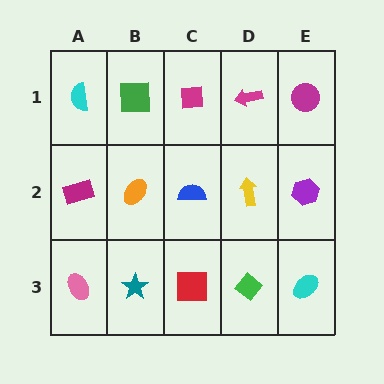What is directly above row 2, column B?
A green square.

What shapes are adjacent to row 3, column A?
A magenta rectangle (row 2, column A), a teal star (row 3, column B).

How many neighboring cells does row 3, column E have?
2.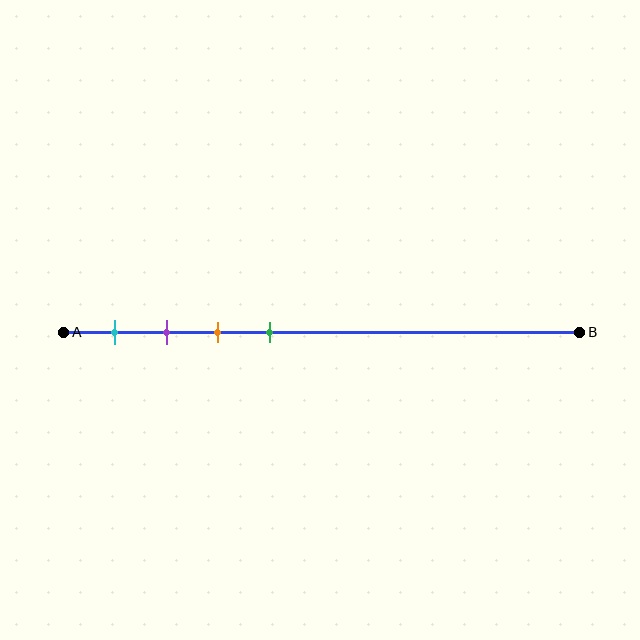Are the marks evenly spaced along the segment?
Yes, the marks are approximately evenly spaced.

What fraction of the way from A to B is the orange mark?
The orange mark is approximately 30% (0.3) of the way from A to B.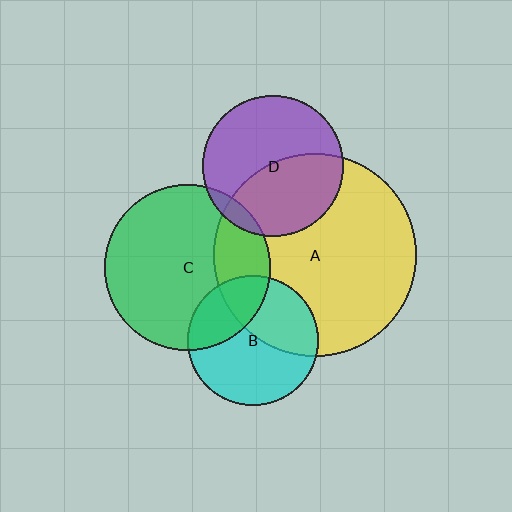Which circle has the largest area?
Circle A (yellow).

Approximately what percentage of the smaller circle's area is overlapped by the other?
Approximately 5%.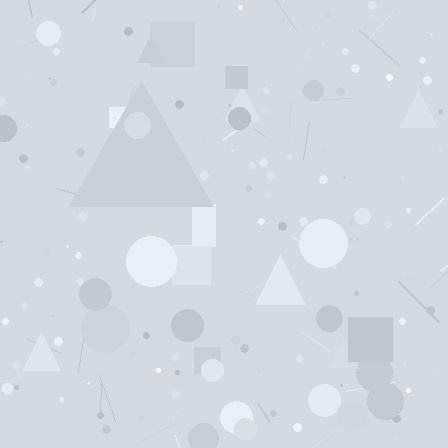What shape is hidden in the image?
A triangle is hidden in the image.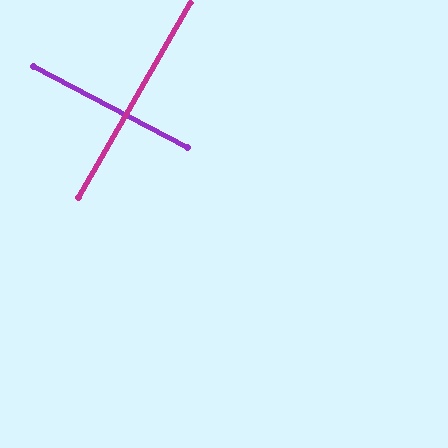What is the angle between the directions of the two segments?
Approximately 88 degrees.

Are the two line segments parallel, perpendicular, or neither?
Perpendicular — they meet at approximately 88°.